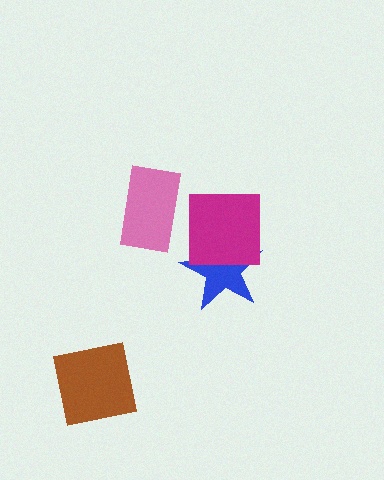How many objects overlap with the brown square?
0 objects overlap with the brown square.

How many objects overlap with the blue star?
1 object overlaps with the blue star.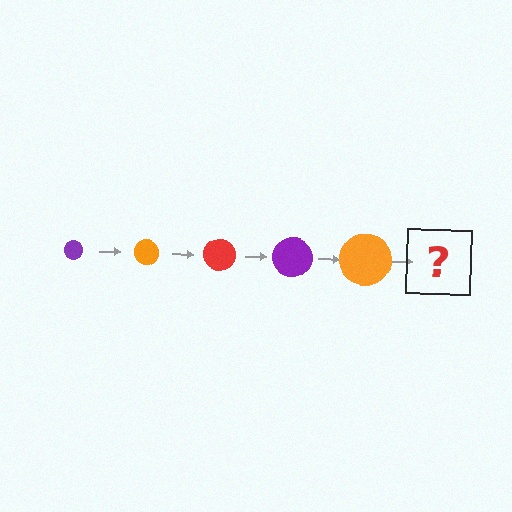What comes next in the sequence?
The next element should be a red circle, larger than the previous one.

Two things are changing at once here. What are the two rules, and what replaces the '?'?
The two rules are that the circle grows larger each step and the color cycles through purple, orange, and red. The '?' should be a red circle, larger than the previous one.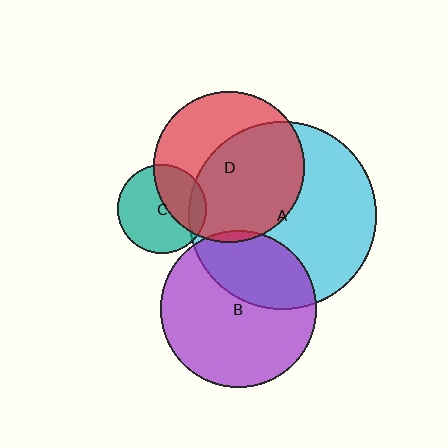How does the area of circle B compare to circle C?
Approximately 3.0 times.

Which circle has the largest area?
Circle A (cyan).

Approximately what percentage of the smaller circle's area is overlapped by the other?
Approximately 35%.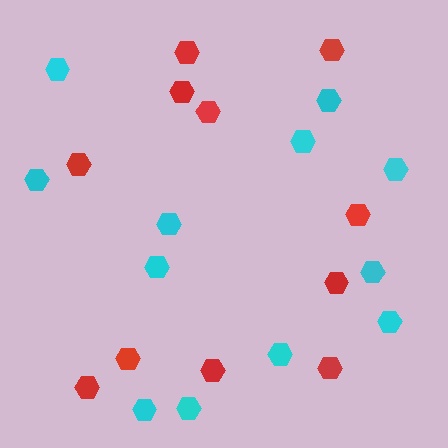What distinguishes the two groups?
There are 2 groups: one group of cyan hexagons (12) and one group of red hexagons (11).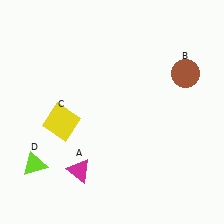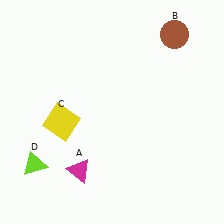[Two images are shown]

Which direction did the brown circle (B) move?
The brown circle (B) moved up.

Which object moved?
The brown circle (B) moved up.